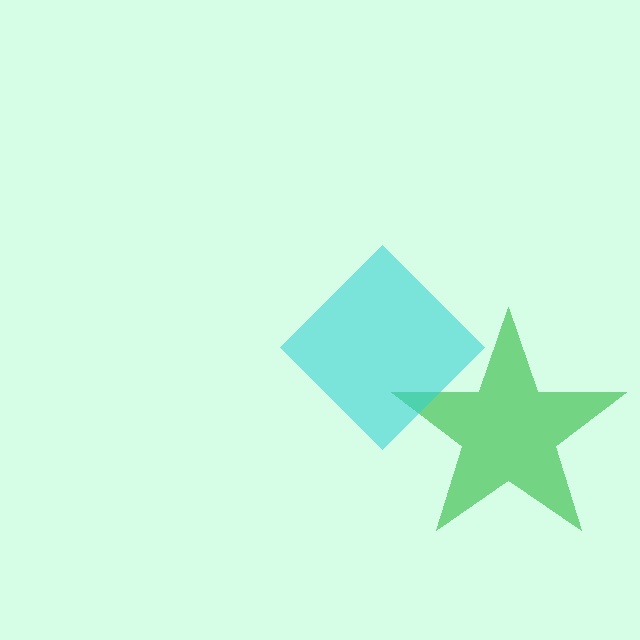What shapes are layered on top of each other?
The layered shapes are: a green star, a cyan diamond.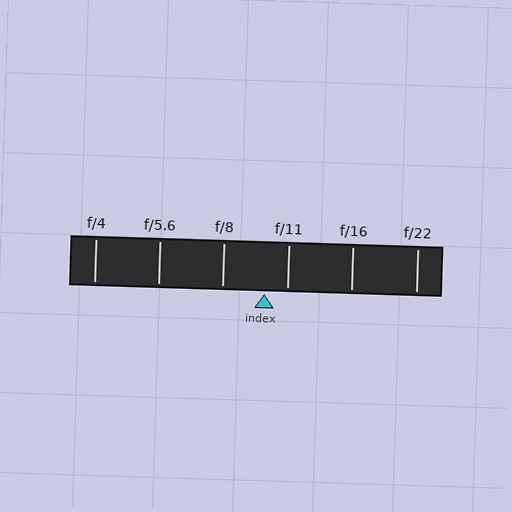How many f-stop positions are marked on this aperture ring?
There are 6 f-stop positions marked.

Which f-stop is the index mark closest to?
The index mark is closest to f/11.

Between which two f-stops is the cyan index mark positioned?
The index mark is between f/8 and f/11.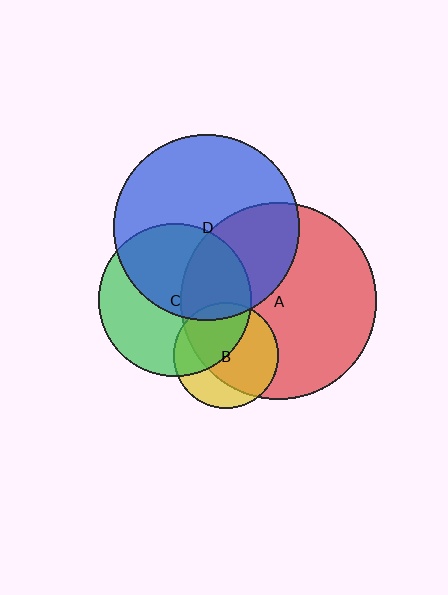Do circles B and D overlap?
Yes.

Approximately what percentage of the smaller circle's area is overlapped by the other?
Approximately 10%.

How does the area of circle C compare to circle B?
Approximately 2.1 times.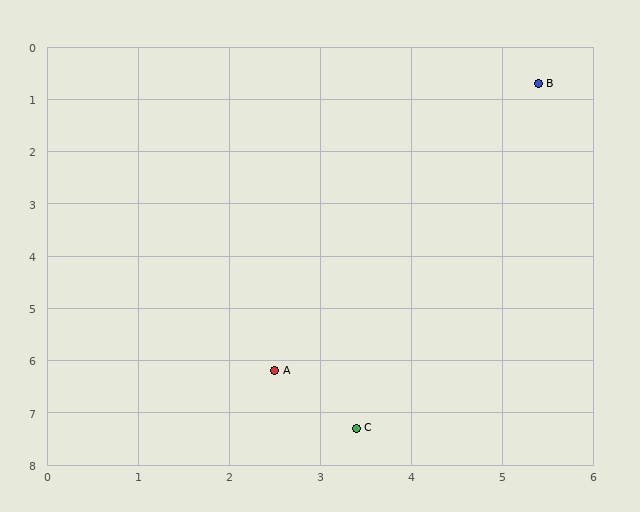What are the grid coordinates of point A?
Point A is at approximately (2.5, 6.2).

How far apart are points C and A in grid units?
Points C and A are about 1.4 grid units apart.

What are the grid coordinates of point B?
Point B is at approximately (5.4, 0.7).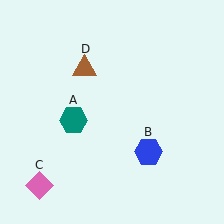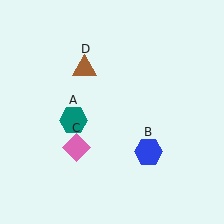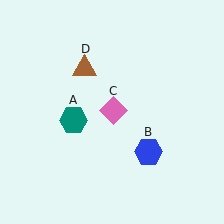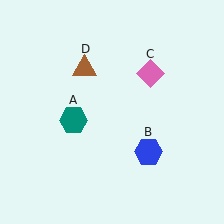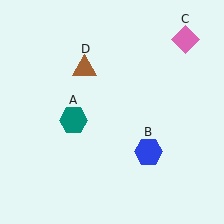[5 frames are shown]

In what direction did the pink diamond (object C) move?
The pink diamond (object C) moved up and to the right.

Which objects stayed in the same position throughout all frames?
Teal hexagon (object A) and blue hexagon (object B) and brown triangle (object D) remained stationary.